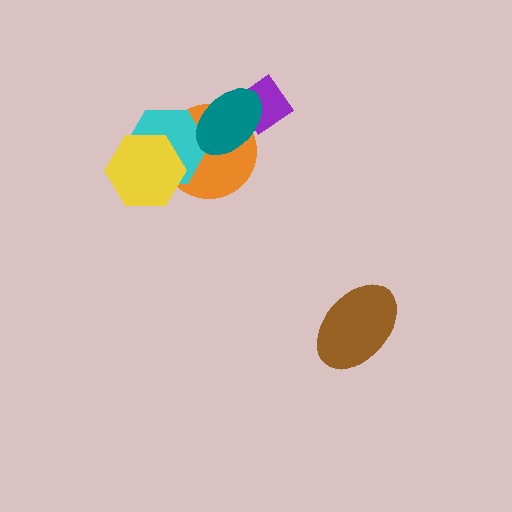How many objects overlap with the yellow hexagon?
2 objects overlap with the yellow hexagon.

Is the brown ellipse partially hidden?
No, no other shape covers it.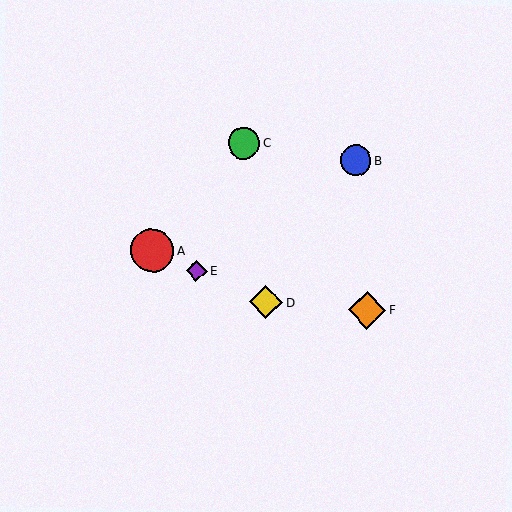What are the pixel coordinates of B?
Object B is at (356, 160).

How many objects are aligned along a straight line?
3 objects (A, D, E) are aligned along a straight line.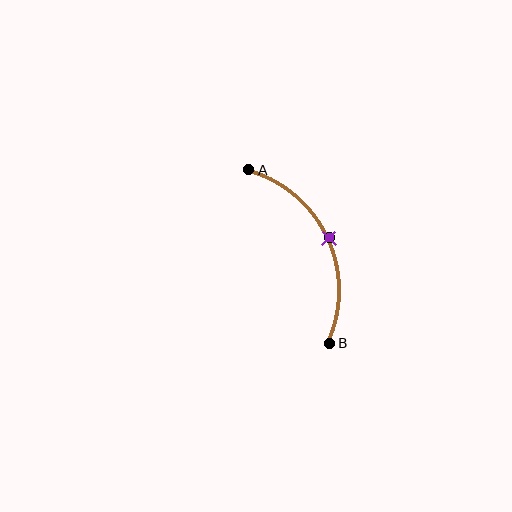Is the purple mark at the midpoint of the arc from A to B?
Yes. The purple mark lies on the arc at equal arc-length from both A and B — it is the arc midpoint.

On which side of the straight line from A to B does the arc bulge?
The arc bulges to the right of the straight line connecting A and B.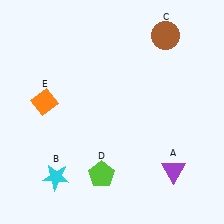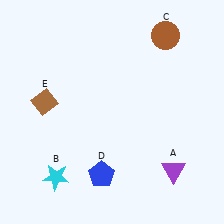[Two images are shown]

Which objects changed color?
D changed from lime to blue. E changed from orange to brown.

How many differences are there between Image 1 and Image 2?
There are 2 differences between the two images.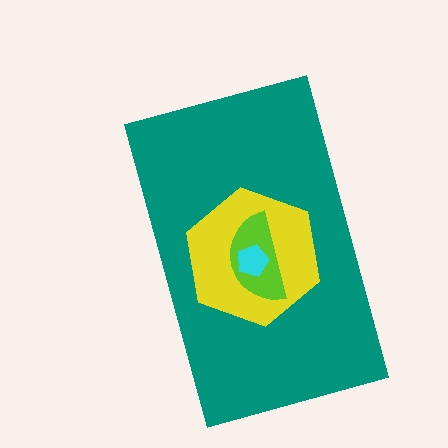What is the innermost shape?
The cyan pentagon.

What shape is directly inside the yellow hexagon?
The lime semicircle.